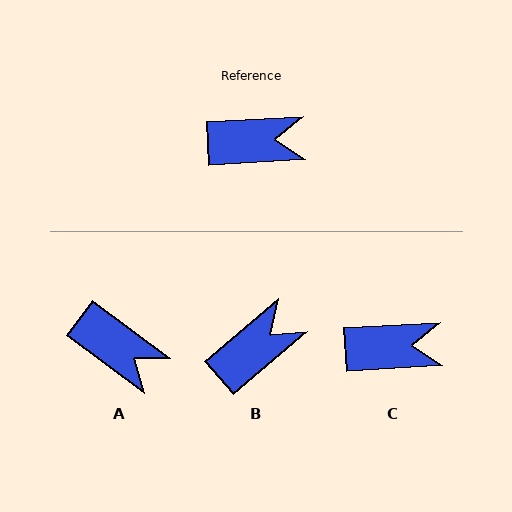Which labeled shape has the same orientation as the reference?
C.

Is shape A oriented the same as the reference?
No, it is off by about 40 degrees.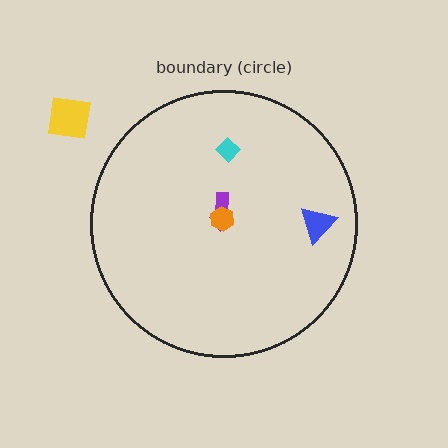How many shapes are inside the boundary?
4 inside, 1 outside.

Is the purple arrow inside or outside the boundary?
Inside.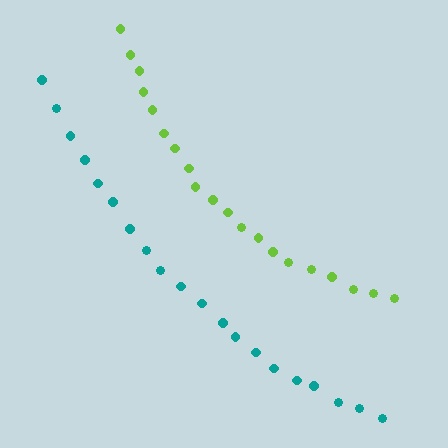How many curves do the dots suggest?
There are 2 distinct paths.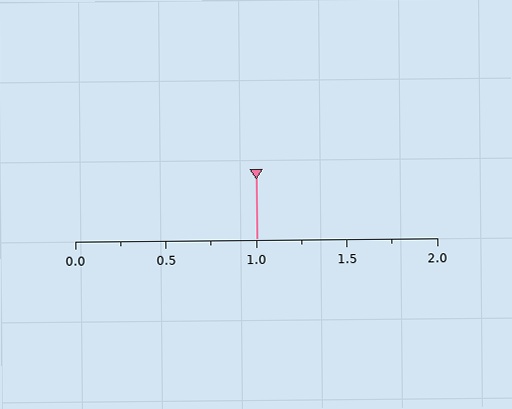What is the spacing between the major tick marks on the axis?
The major ticks are spaced 0.5 apart.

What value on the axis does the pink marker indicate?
The marker indicates approximately 1.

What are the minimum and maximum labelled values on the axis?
The axis runs from 0.0 to 2.0.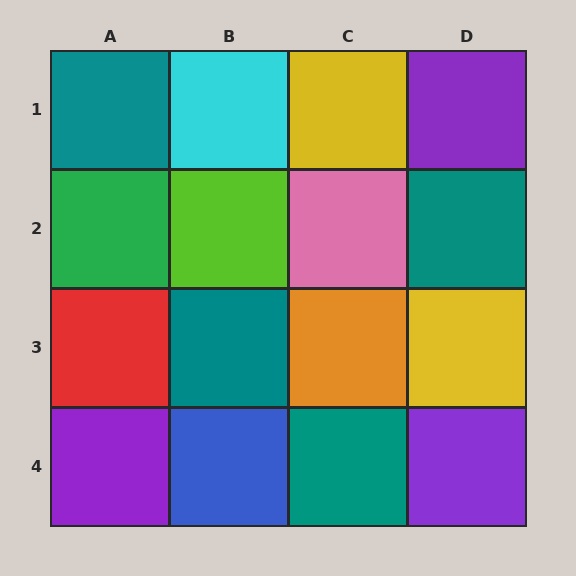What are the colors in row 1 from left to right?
Teal, cyan, yellow, purple.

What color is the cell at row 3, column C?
Orange.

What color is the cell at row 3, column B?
Teal.